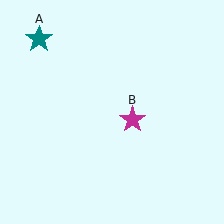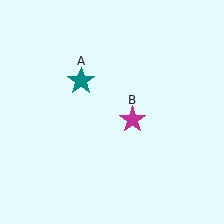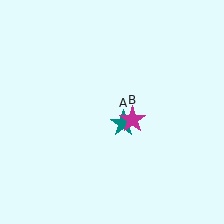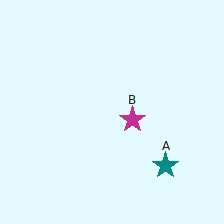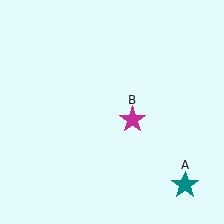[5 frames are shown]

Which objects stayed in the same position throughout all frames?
Magenta star (object B) remained stationary.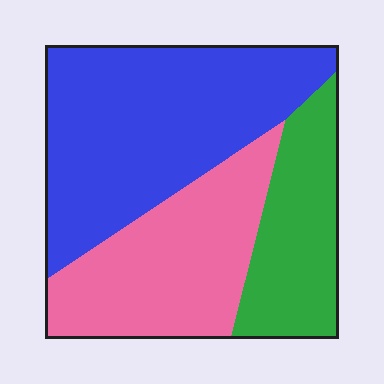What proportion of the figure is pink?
Pink covers about 30% of the figure.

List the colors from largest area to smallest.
From largest to smallest: blue, pink, green.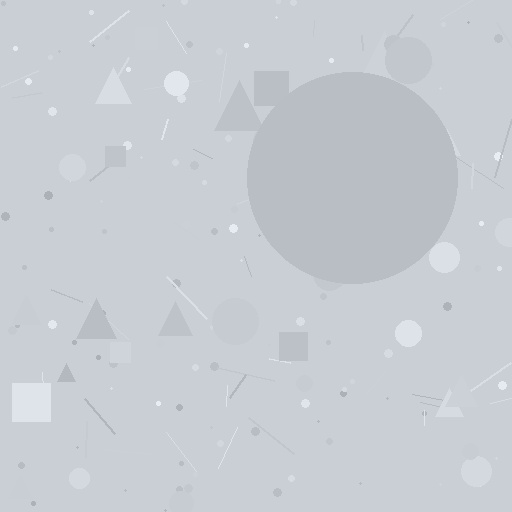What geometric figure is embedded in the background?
A circle is embedded in the background.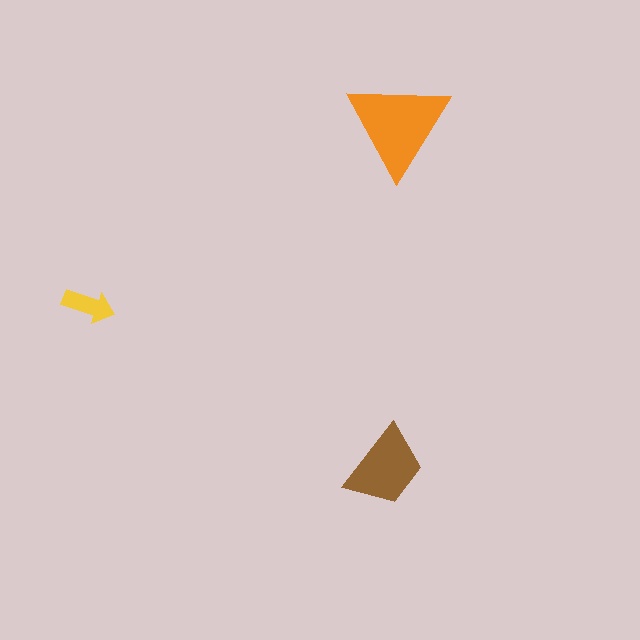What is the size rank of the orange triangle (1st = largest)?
1st.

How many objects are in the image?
There are 3 objects in the image.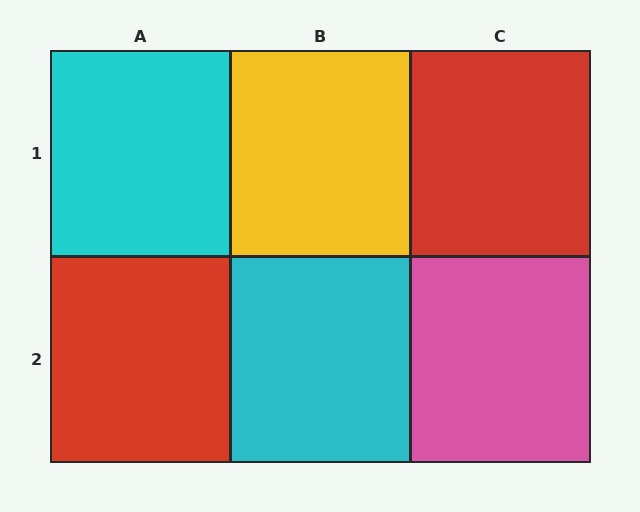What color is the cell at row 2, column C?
Pink.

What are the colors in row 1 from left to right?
Cyan, yellow, red.